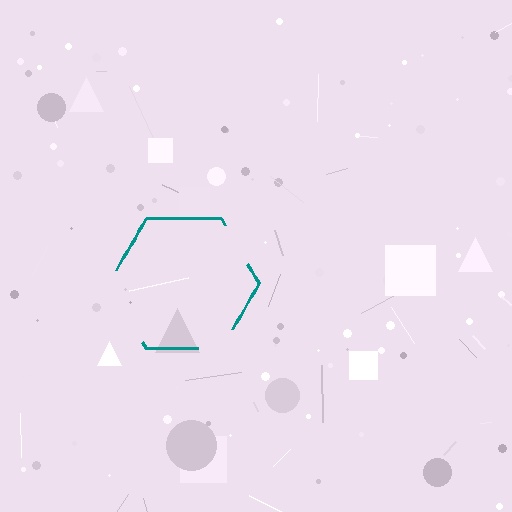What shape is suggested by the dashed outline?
The dashed outline suggests a hexagon.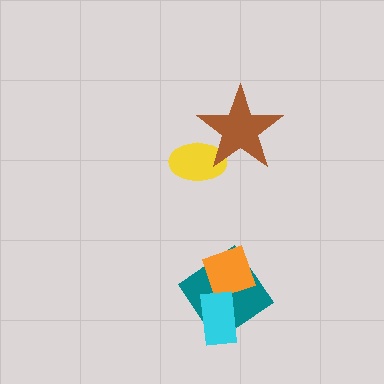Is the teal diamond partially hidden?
Yes, it is partially covered by another shape.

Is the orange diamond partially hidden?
Yes, it is partially covered by another shape.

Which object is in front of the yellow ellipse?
The brown star is in front of the yellow ellipse.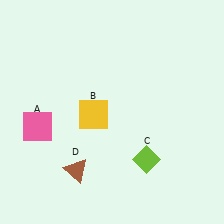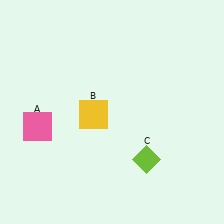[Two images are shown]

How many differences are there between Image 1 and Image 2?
There is 1 difference between the two images.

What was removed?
The brown triangle (D) was removed in Image 2.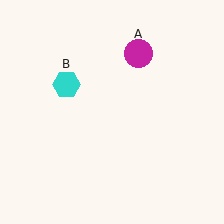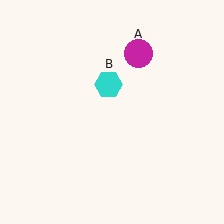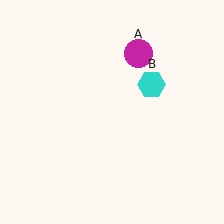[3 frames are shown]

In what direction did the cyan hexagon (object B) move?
The cyan hexagon (object B) moved right.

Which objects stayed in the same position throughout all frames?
Magenta circle (object A) remained stationary.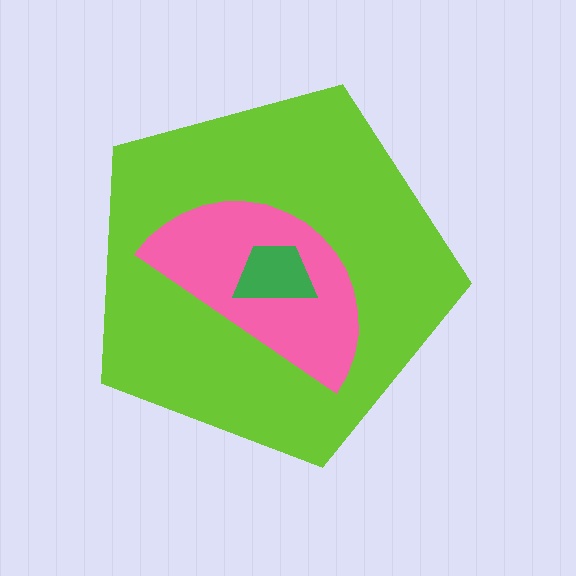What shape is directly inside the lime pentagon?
The pink semicircle.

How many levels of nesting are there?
3.